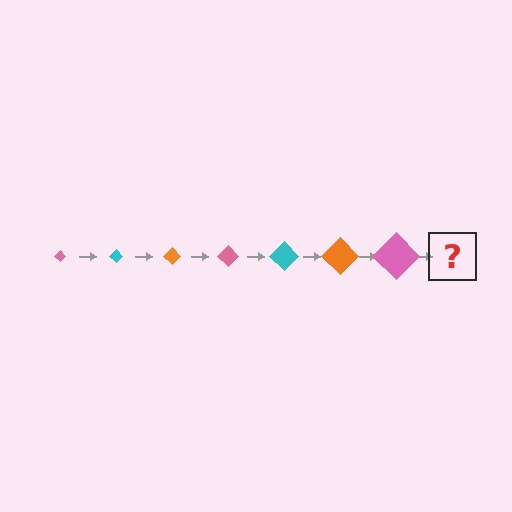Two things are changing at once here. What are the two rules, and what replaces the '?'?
The two rules are that the diamond grows larger each step and the color cycles through pink, cyan, and orange. The '?' should be a cyan diamond, larger than the previous one.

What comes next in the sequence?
The next element should be a cyan diamond, larger than the previous one.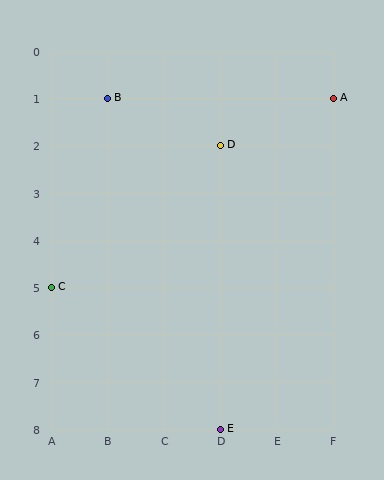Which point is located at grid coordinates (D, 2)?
Point D is at (D, 2).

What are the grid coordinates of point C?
Point C is at grid coordinates (A, 5).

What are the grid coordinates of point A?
Point A is at grid coordinates (F, 1).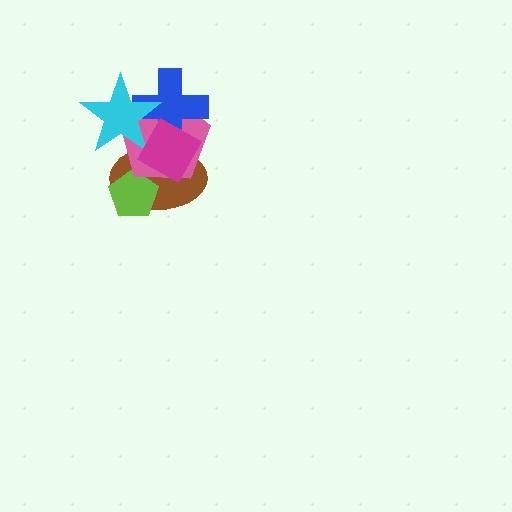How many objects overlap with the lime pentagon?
2 objects overlap with the lime pentagon.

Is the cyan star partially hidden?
Yes, it is partially covered by another shape.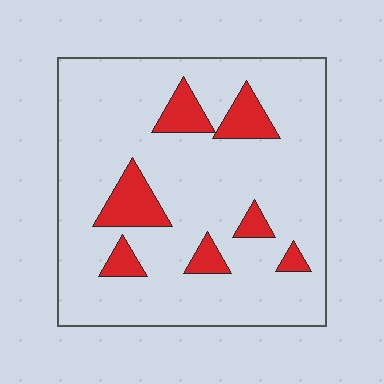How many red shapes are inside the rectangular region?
7.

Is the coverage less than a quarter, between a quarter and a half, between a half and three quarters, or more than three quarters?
Less than a quarter.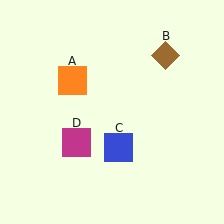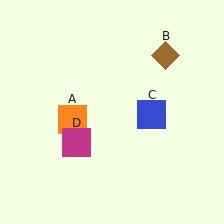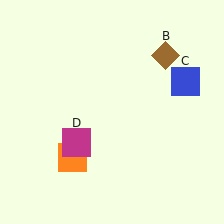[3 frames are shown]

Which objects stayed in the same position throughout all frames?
Brown diamond (object B) and magenta square (object D) remained stationary.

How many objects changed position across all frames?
2 objects changed position: orange square (object A), blue square (object C).